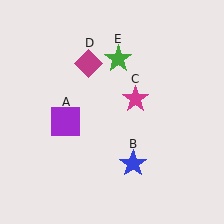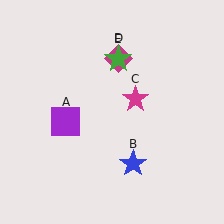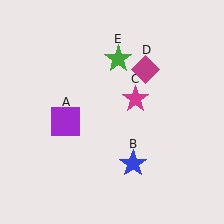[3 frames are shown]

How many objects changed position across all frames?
1 object changed position: magenta diamond (object D).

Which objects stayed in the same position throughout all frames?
Purple square (object A) and blue star (object B) and magenta star (object C) and green star (object E) remained stationary.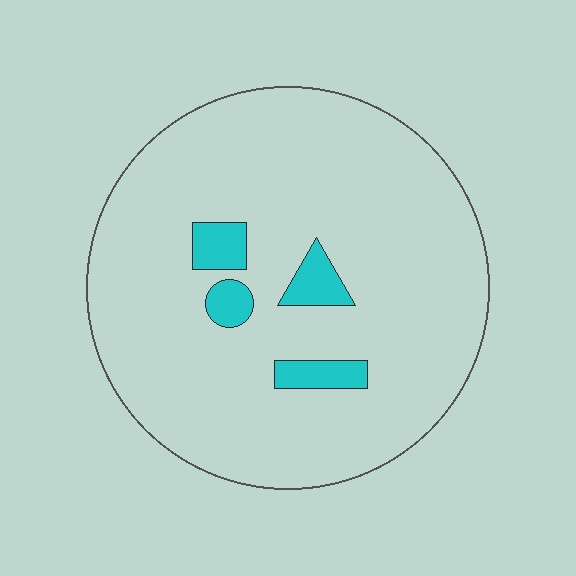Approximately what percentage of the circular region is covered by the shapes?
Approximately 10%.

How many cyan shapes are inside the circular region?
4.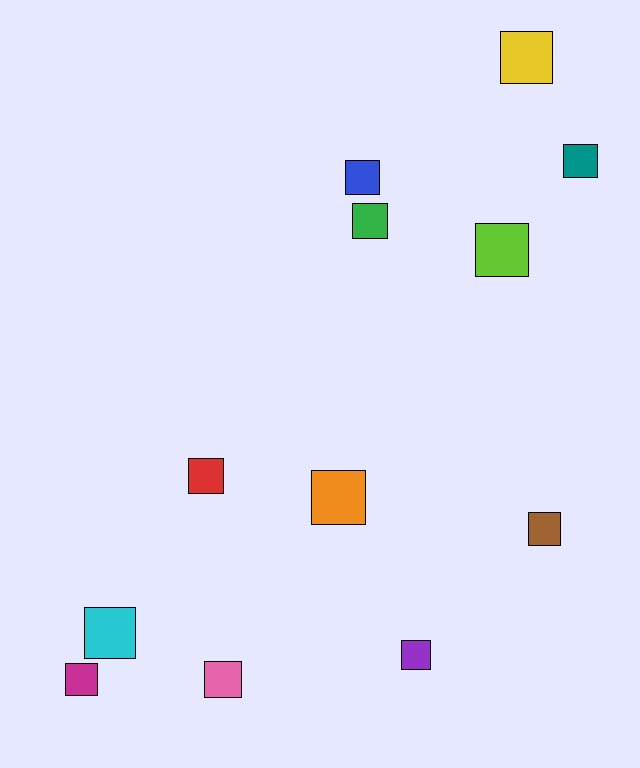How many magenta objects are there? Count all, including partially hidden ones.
There is 1 magenta object.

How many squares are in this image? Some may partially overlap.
There are 12 squares.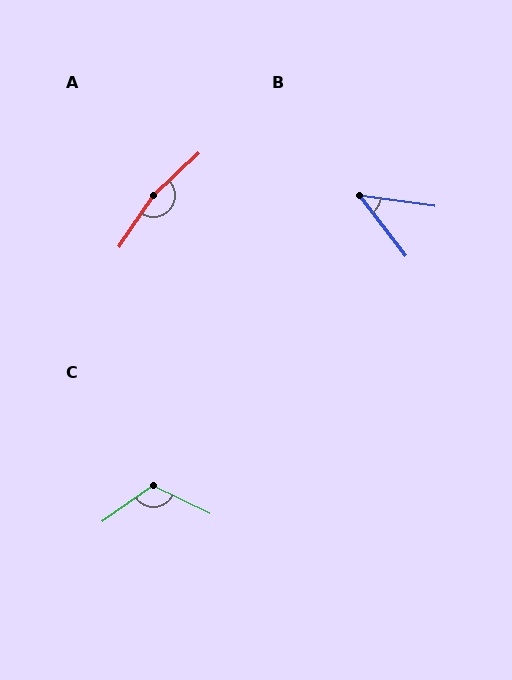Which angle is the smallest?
B, at approximately 45 degrees.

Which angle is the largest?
A, at approximately 167 degrees.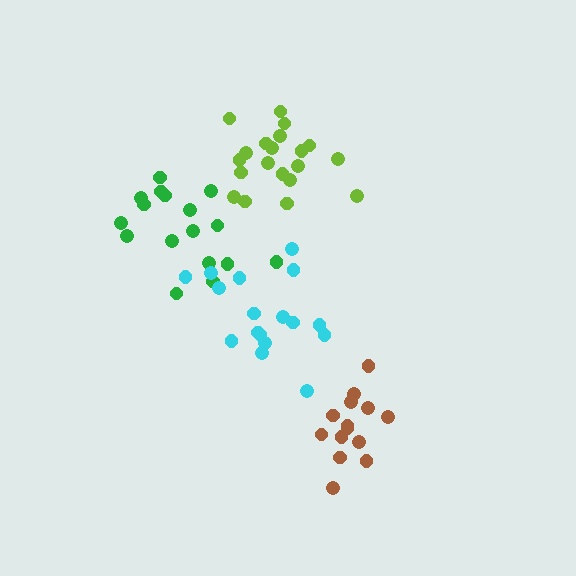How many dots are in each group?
Group 1: 17 dots, Group 2: 20 dots, Group 3: 17 dots, Group 4: 14 dots (68 total).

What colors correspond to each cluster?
The clusters are colored: green, lime, cyan, brown.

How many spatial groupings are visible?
There are 4 spatial groupings.